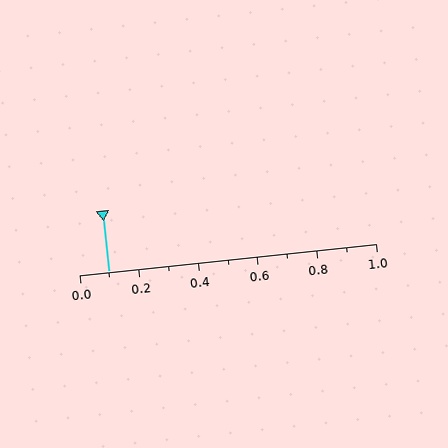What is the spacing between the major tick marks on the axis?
The major ticks are spaced 0.2 apart.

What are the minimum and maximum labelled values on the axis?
The axis runs from 0.0 to 1.0.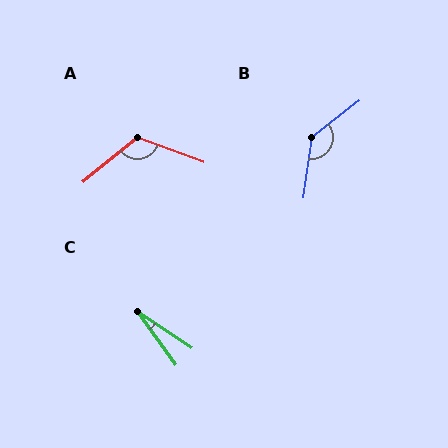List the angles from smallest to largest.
C (21°), A (121°), B (136°).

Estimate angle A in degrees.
Approximately 121 degrees.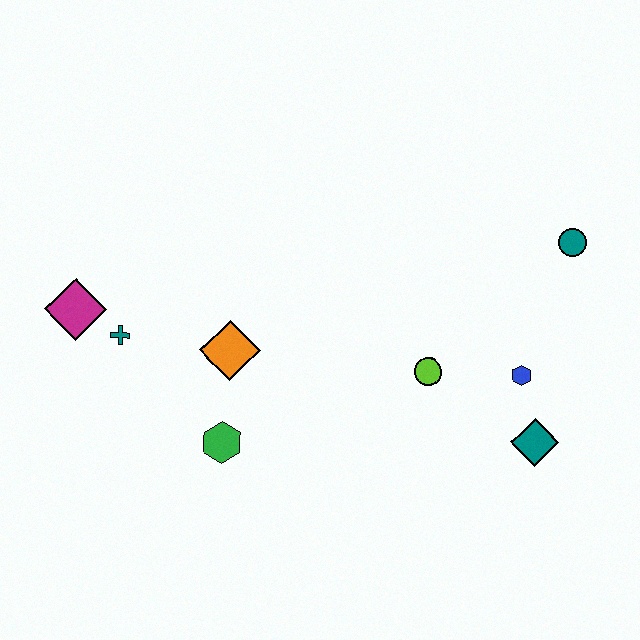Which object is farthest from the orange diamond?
The teal circle is farthest from the orange diamond.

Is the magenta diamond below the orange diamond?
No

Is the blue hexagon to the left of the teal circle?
Yes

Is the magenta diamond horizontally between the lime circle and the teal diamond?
No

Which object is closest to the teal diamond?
The blue hexagon is closest to the teal diamond.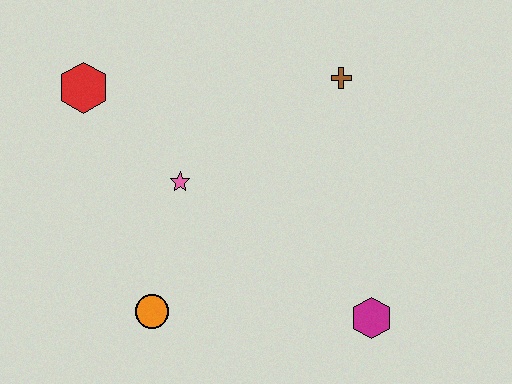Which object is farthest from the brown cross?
The orange circle is farthest from the brown cross.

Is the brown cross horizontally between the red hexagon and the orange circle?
No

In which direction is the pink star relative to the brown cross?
The pink star is to the left of the brown cross.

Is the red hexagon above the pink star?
Yes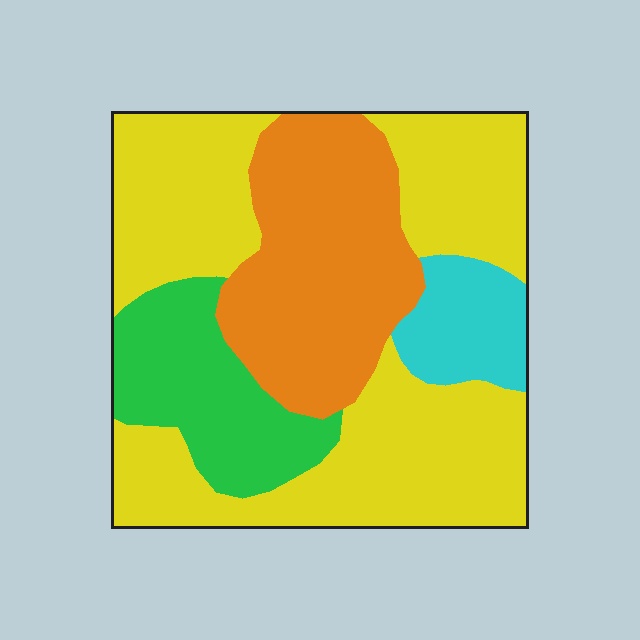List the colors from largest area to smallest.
From largest to smallest: yellow, orange, green, cyan.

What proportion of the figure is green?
Green takes up about one sixth (1/6) of the figure.